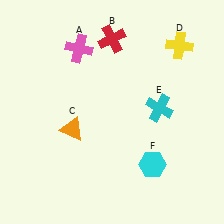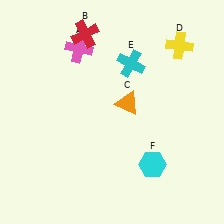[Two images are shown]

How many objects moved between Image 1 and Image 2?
3 objects moved between the two images.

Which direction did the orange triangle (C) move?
The orange triangle (C) moved right.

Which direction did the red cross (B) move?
The red cross (B) moved left.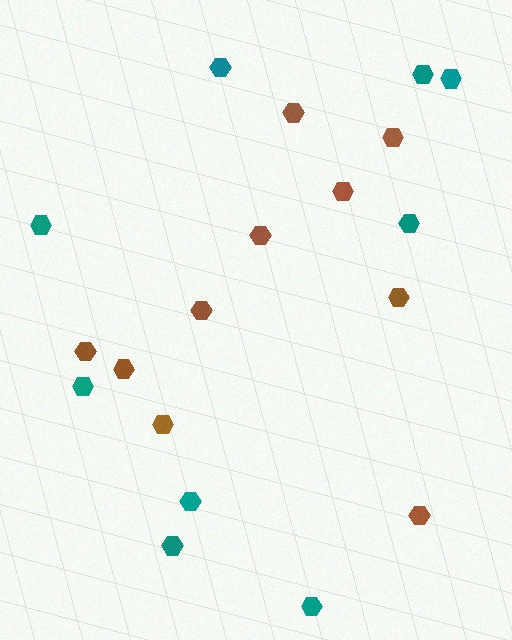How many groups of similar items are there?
There are 2 groups: one group of teal hexagons (9) and one group of brown hexagons (10).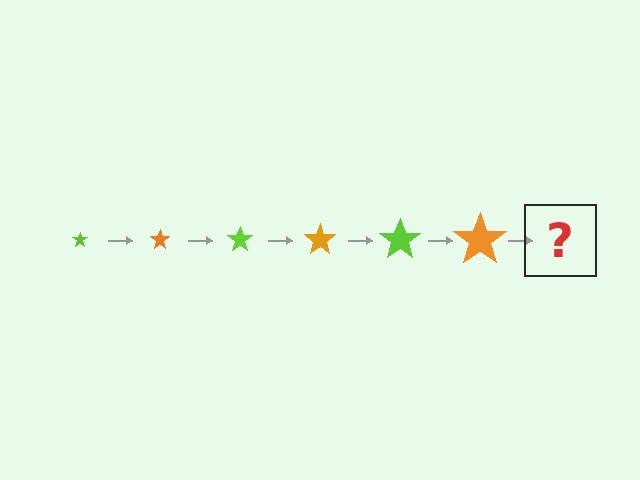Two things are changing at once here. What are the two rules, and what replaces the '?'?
The two rules are that the star grows larger each step and the color cycles through lime and orange. The '?' should be a lime star, larger than the previous one.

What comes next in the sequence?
The next element should be a lime star, larger than the previous one.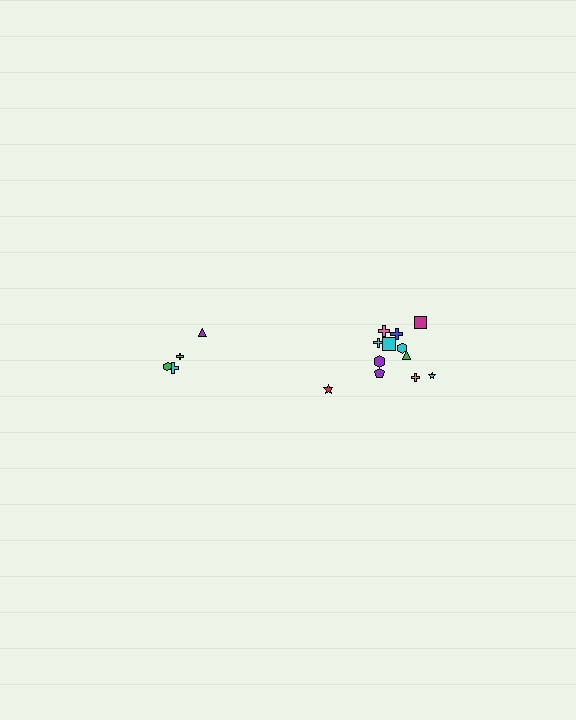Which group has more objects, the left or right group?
The right group.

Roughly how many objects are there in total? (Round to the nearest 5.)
Roughly 15 objects in total.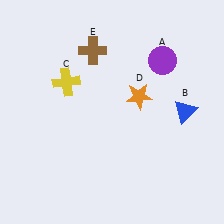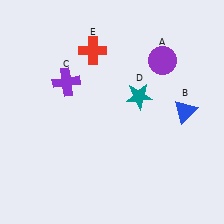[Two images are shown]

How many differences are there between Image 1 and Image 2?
There are 3 differences between the two images.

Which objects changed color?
C changed from yellow to purple. D changed from orange to teal. E changed from brown to red.